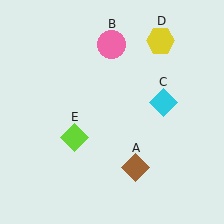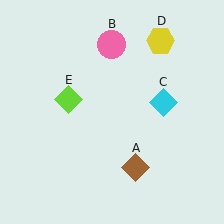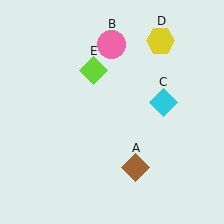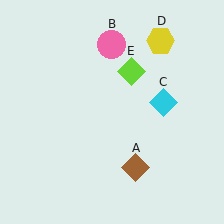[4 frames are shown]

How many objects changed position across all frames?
1 object changed position: lime diamond (object E).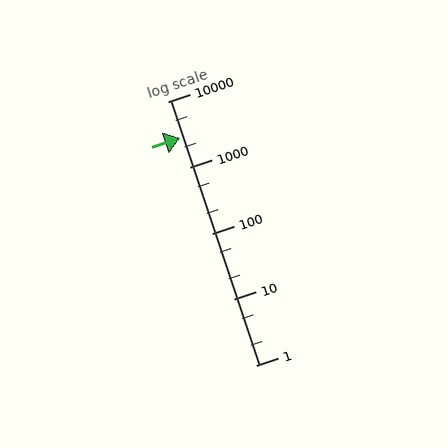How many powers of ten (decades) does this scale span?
The scale spans 4 decades, from 1 to 10000.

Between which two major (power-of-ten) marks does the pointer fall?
The pointer is between 1000 and 10000.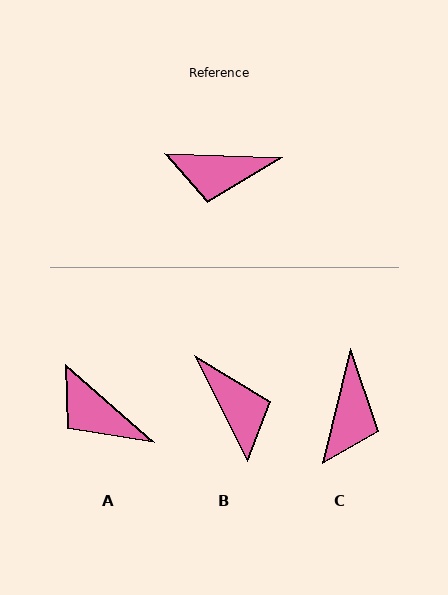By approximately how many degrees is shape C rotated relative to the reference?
Approximately 78 degrees counter-clockwise.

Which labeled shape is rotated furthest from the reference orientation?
B, about 118 degrees away.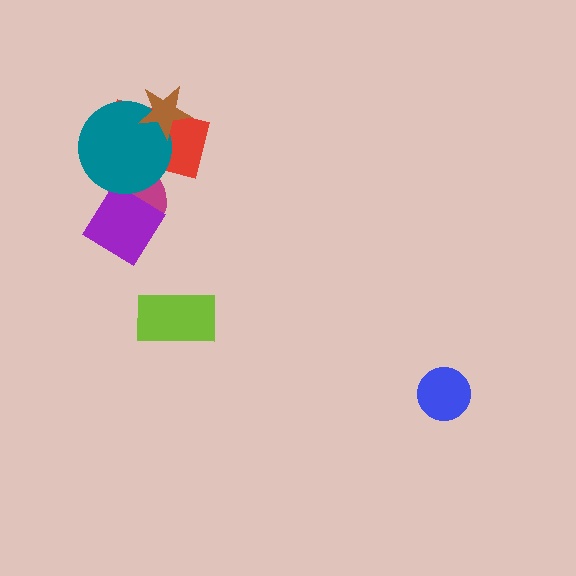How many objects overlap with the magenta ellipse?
3 objects overlap with the magenta ellipse.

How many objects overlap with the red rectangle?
3 objects overlap with the red rectangle.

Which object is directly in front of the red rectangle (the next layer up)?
The teal circle is directly in front of the red rectangle.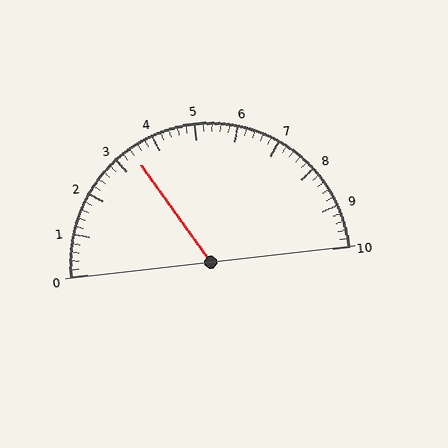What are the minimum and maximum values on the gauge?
The gauge ranges from 0 to 10.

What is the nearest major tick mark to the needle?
The nearest major tick mark is 3.